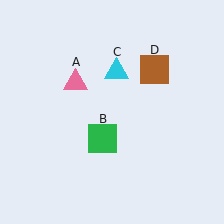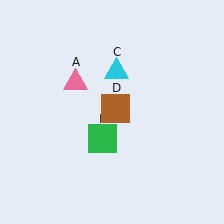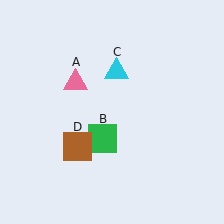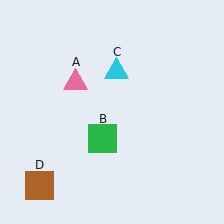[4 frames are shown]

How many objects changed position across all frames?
1 object changed position: brown square (object D).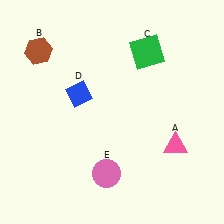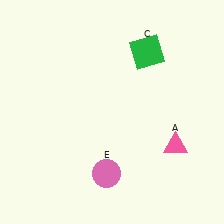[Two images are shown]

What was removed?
The brown hexagon (B), the blue diamond (D) were removed in Image 2.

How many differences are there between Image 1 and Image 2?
There are 2 differences between the two images.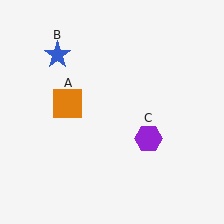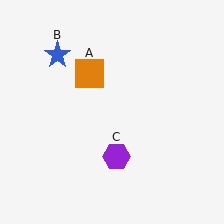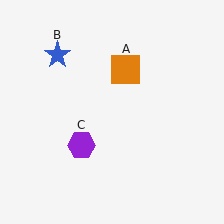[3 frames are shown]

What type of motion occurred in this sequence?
The orange square (object A), purple hexagon (object C) rotated clockwise around the center of the scene.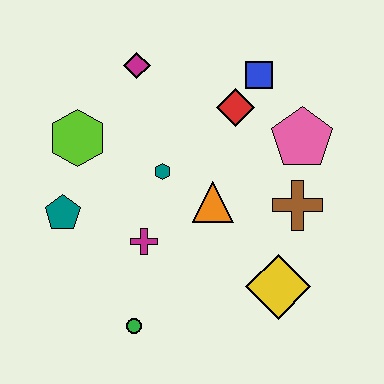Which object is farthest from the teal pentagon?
The pink pentagon is farthest from the teal pentagon.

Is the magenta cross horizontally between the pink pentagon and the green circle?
Yes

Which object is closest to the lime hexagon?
The teal pentagon is closest to the lime hexagon.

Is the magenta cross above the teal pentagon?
No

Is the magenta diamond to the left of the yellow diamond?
Yes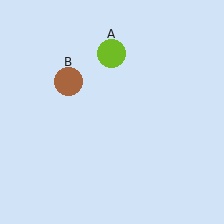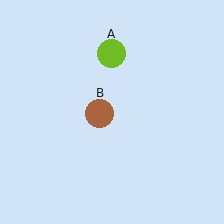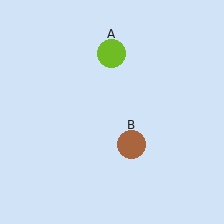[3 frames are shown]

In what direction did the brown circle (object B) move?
The brown circle (object B) moved down and to the right.